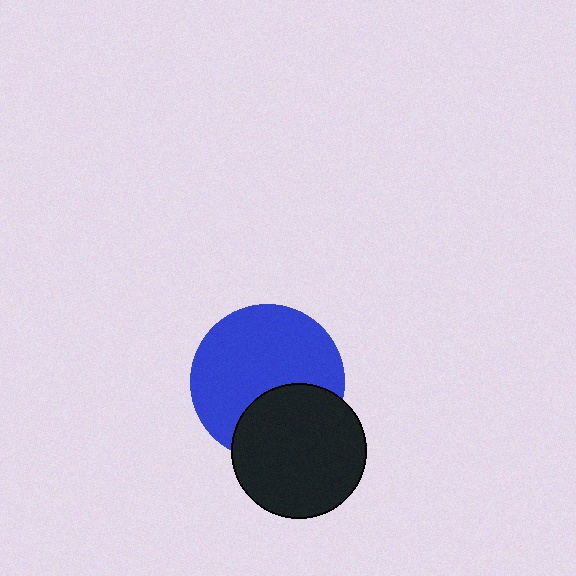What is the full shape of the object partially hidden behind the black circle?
The partially hidden object is a blue circle.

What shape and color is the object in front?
The object in front is a black circle.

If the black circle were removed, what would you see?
You would see the complete blue circle.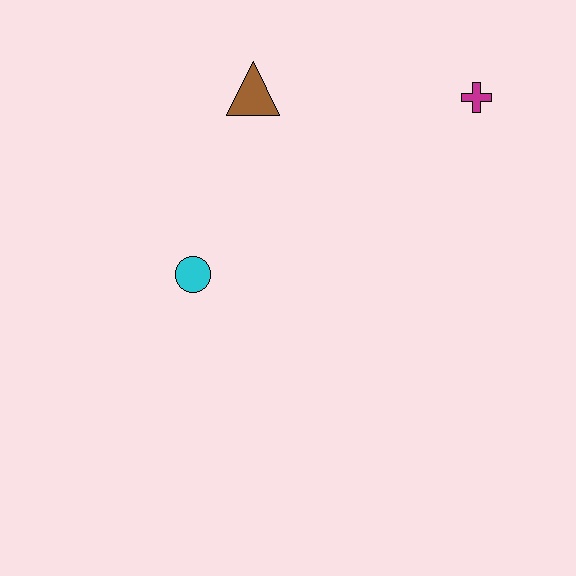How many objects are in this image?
There are 3 objects.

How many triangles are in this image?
There is 1 triangle.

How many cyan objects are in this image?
There is 1 cyan object.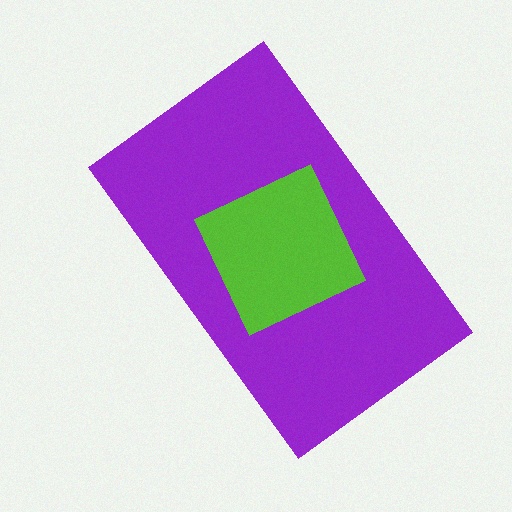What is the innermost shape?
The lime diamond.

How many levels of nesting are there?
2.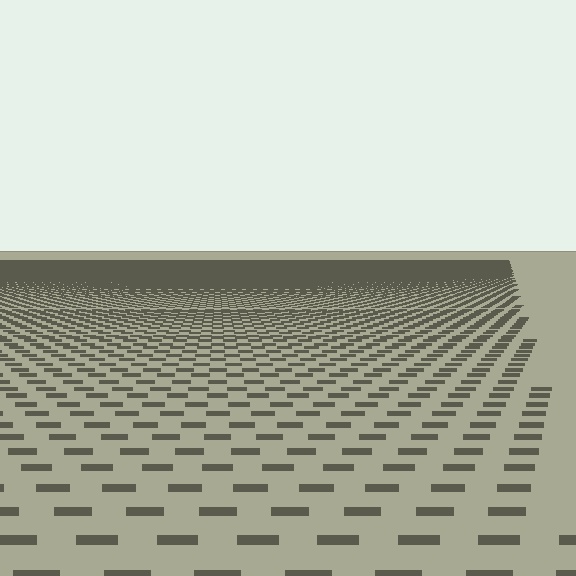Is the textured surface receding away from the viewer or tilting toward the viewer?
The surface is receding away from the viewer. Texture elements get smaller and denser toward the top.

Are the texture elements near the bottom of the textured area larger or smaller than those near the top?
Larger. Near the bottom, elements are closer to the viewer and appear at a bigger on-screen size.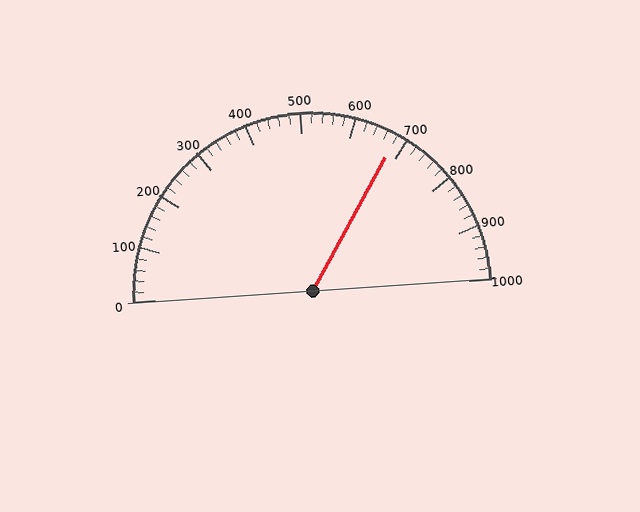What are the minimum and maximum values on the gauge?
The gauge ranges from 0 to 1000.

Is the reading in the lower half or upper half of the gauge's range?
The reading is in the upper half of the range (0 to 1000).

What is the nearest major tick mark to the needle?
The nearest major tick mark is 700.